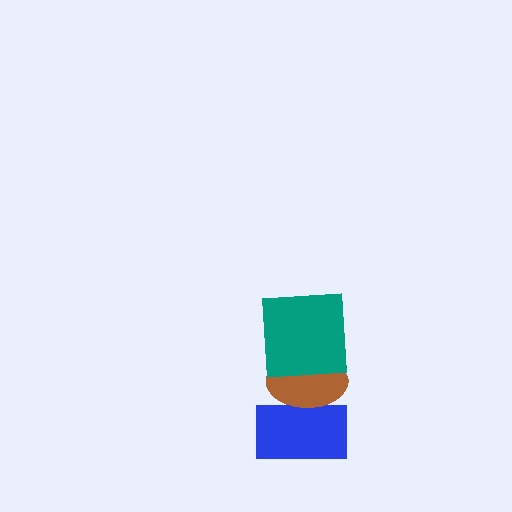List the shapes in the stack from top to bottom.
From top to bottom: the teal square, the brown ellipse, the blue rectangle.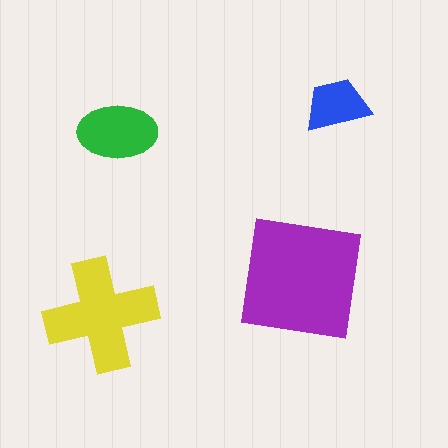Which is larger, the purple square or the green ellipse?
The purple square.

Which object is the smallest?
The blue trapezoid.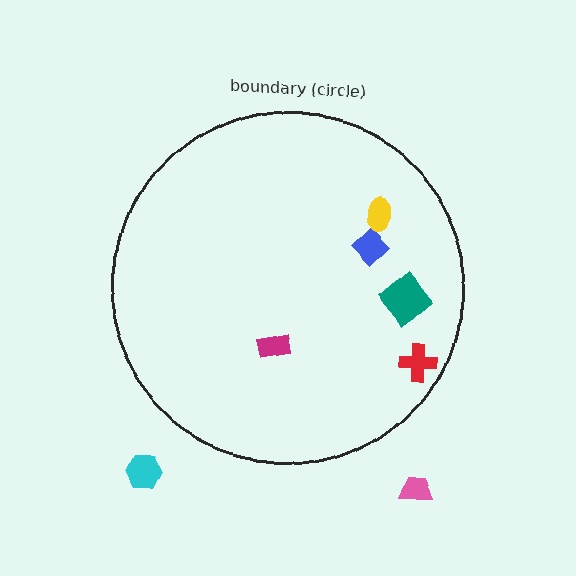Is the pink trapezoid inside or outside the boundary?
Outside.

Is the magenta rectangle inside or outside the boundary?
Inside.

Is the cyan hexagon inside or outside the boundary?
Outside.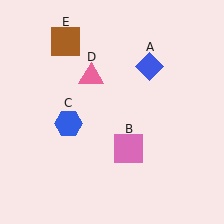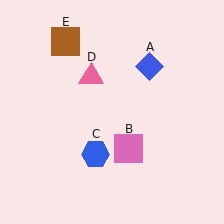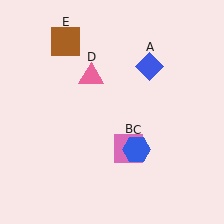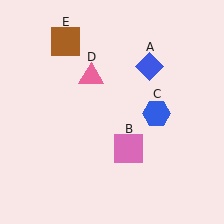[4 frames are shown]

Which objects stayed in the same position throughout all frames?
Blue diamond (object A) and pink square (object B) and pink triangle (object D) and brown square (object E) remained stationary.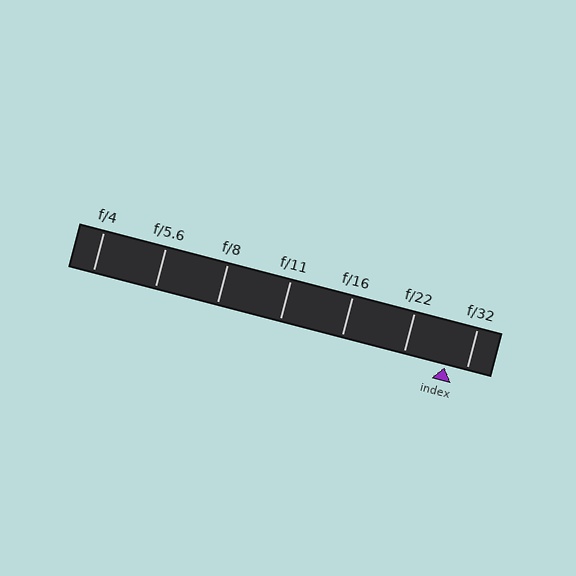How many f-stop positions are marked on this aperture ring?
There are 7 f-stop positions marked.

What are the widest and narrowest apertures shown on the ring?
The widest aperture shown is f/4 and the narrowest is f/32.